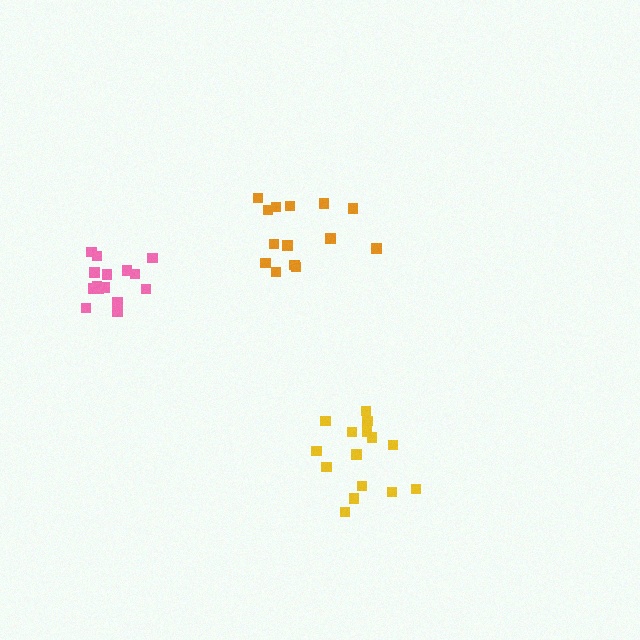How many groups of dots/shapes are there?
There are 3 groups.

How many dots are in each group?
Group 1: 14 dots, Group 2: 15 dots, Group 3: 15 dots (44 total).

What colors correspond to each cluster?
The clusters are colored: orange, pink, yellow.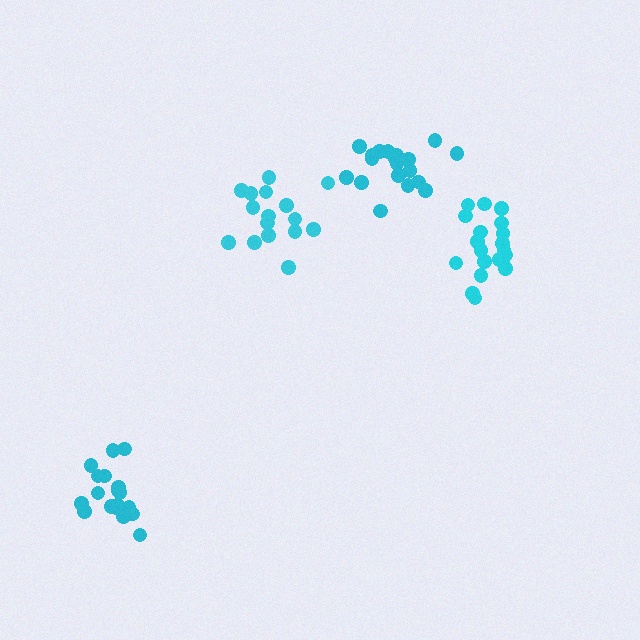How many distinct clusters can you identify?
There are 4 distinct clusters.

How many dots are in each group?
Group 1: 16 dots, Group 2: 20 dots, Group 3: 19 dots, Group 4: 19 dots (74 total).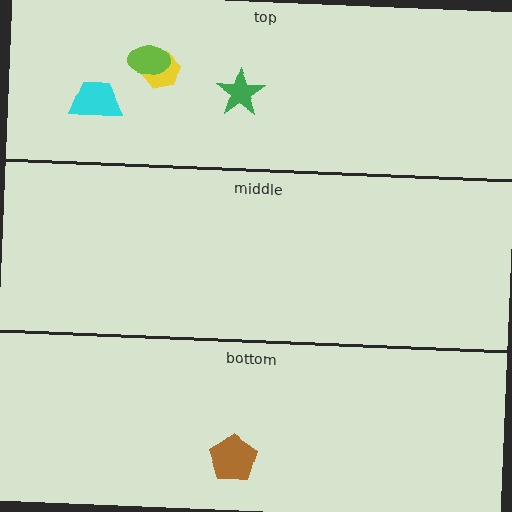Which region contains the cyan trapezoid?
The top region.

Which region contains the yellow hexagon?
The top region.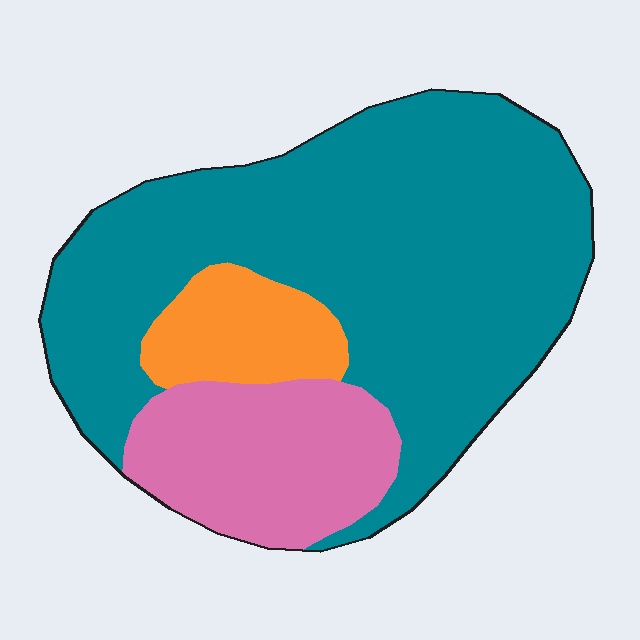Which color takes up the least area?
Orange, at roughly 10%.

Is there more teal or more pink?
Teal.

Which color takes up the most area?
Teal, at roughly 70%.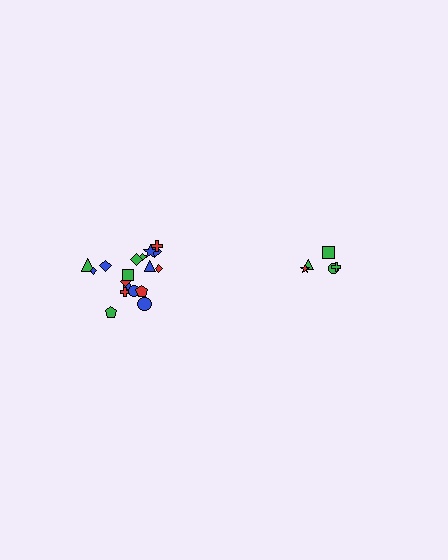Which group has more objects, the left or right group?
The left group.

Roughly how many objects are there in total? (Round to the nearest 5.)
Roughly 25 objects in total.